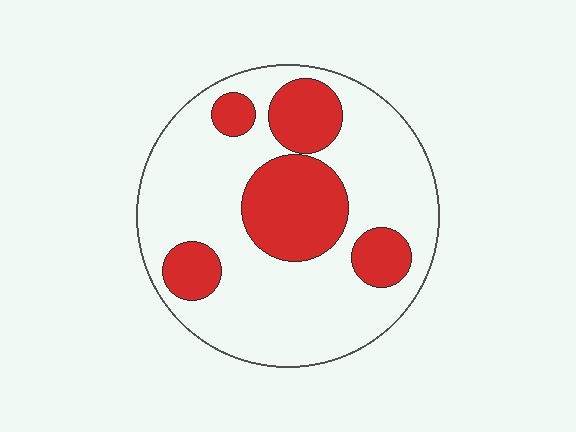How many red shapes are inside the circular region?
5.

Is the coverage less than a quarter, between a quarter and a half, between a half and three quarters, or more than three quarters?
Between a quarter and a half.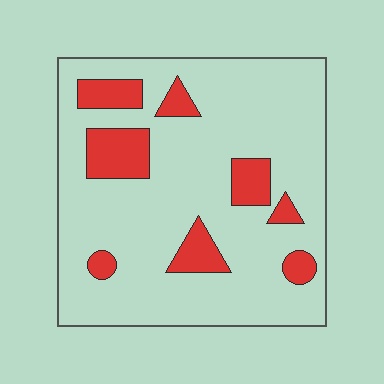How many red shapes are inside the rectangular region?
8.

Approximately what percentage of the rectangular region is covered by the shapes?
Approximately 15%.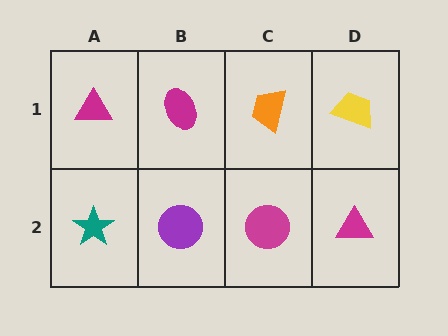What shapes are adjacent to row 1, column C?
A magenta circle (row 2, column C), a magenta ellipse (row 1, column B), a yellow trapezoid (row 1, column D).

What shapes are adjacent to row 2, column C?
An orange trapezoid (row 1, column C), a purple circle (row 2, column B), a magenta triangle (row 2, column D).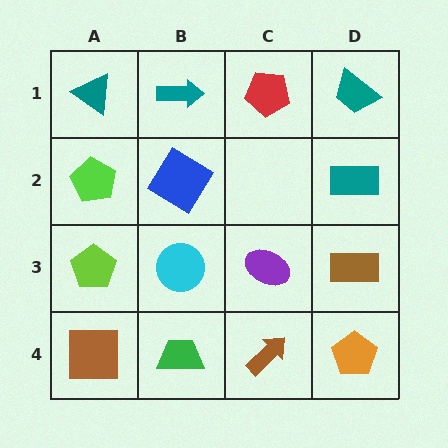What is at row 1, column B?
A teal arrow.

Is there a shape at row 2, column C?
No, that cell is empty.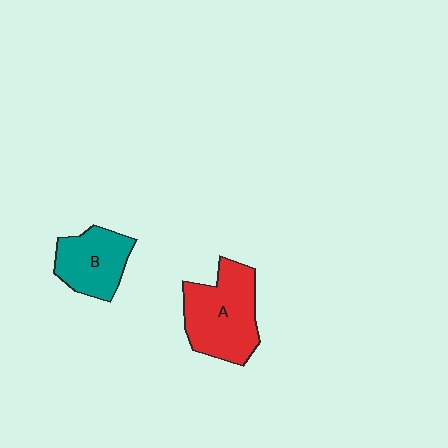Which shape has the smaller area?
Shape B (teal).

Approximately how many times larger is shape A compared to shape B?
Approximately 1.4 times.